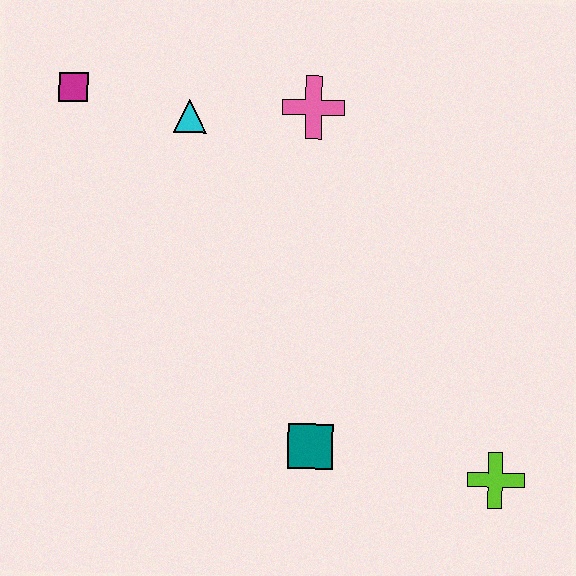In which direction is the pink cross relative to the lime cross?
The pink cross is above the lime cross.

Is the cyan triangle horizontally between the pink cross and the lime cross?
No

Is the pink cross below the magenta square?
Yes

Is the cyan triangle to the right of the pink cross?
No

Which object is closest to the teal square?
The lime cross is closest to the teal square.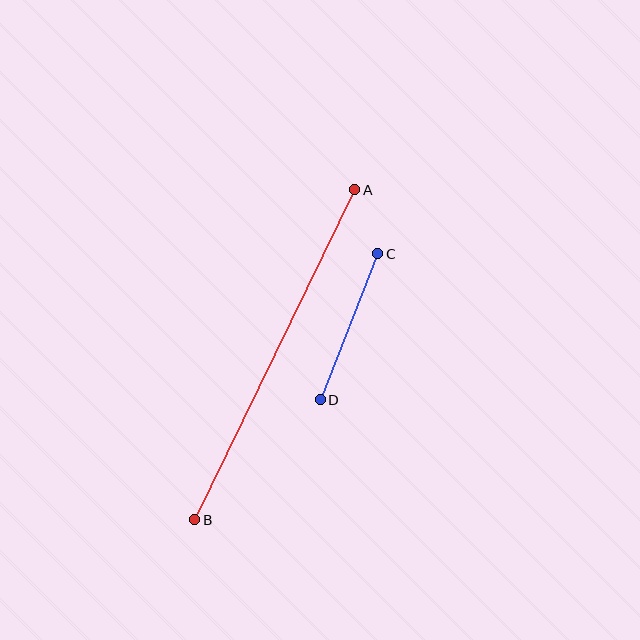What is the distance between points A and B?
The distance is approximately 367 pixels.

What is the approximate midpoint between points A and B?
The midpoint is at approximately (275, 355) pixels.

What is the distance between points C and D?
The distance is approximately 157 pixels.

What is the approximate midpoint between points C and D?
The midpoint is at approximately (349, 327) pixels.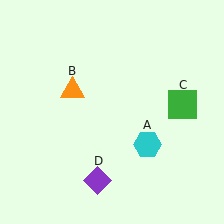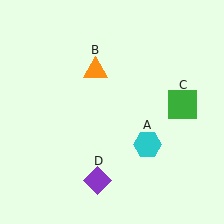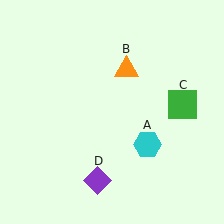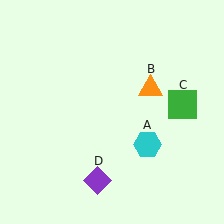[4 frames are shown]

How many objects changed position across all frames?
1 object changed position: orange triangle (object B).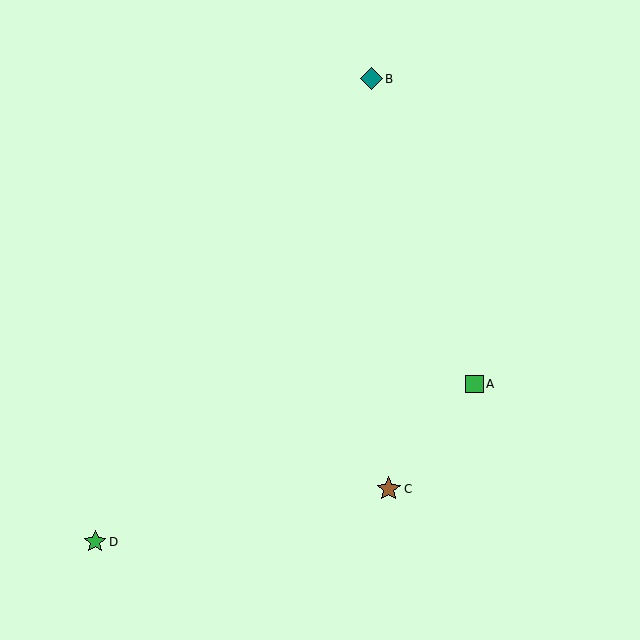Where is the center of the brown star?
The center of the brown star is at (389, 489).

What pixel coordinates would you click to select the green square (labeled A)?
Click at (475, 384) to select the green square A.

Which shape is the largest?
The brown star (labeled C) is the largest.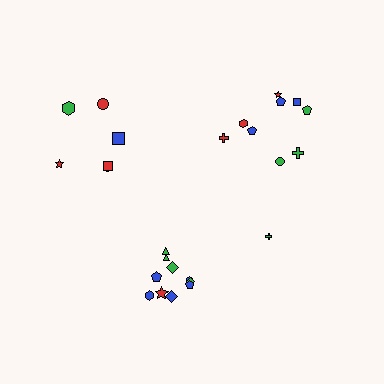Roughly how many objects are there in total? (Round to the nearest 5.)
Roughly 25 objects in total.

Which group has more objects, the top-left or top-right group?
The top-right group.